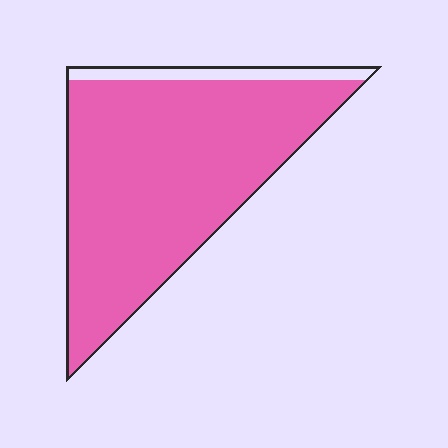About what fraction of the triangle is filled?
About nine tenths (9/10).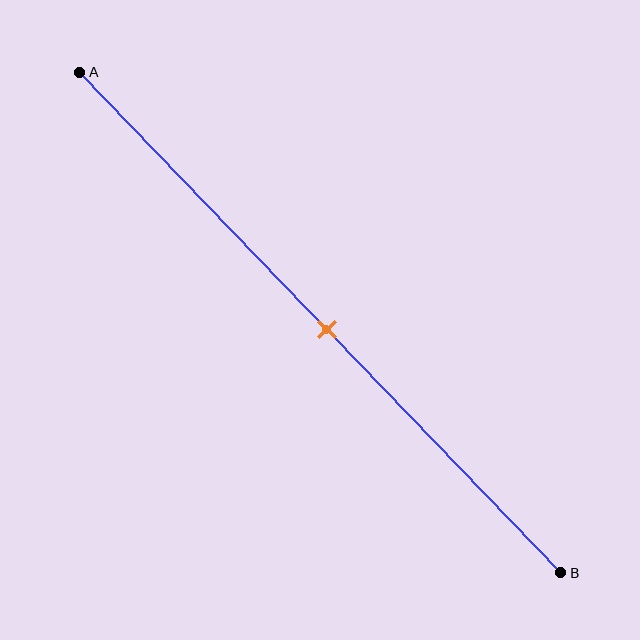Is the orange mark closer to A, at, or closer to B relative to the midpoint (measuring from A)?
The orange mark is approximately at the midpoint of segment AB.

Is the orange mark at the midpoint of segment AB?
Yes, the mark is approximately at the midpoint.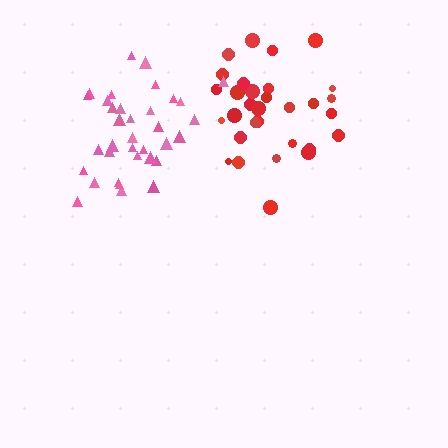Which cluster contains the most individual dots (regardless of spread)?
Pink (35).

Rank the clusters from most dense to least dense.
pink, red.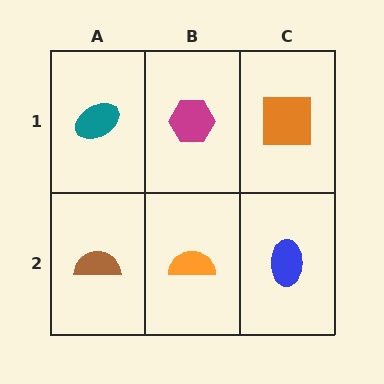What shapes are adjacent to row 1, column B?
An orange semicircle (row 2, column B), a teal ellipse (row 1, column A), an orange square (row 1, column C).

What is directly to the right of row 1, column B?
An orange square.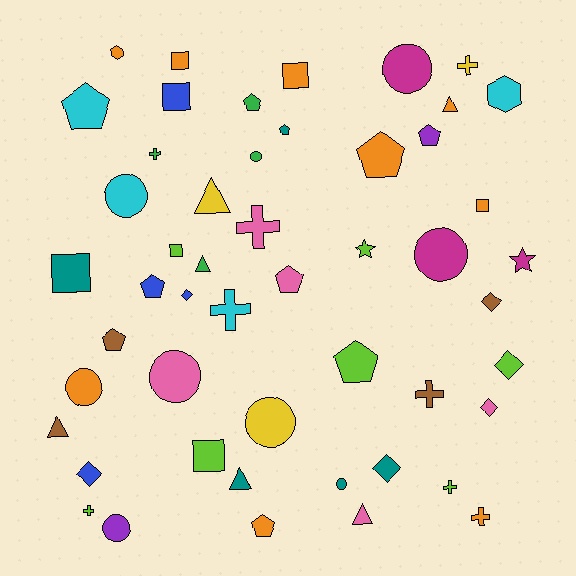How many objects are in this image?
There are 50 objects.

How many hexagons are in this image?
There are 2 hexagons.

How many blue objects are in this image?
There are 4 blue objects.